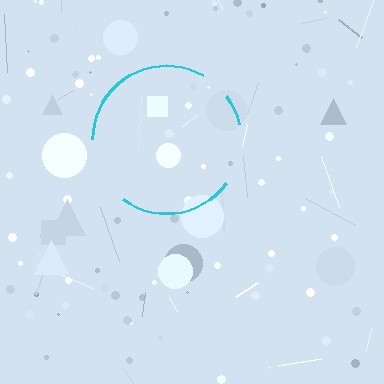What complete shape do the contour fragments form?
The contour fragments form a circle.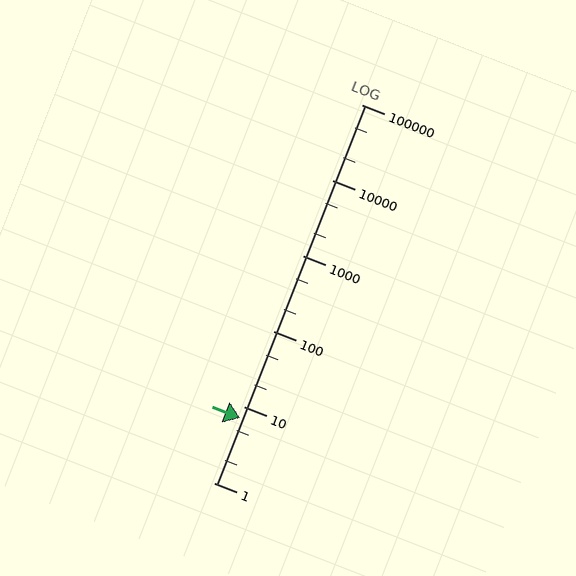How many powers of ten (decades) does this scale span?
The scale spans 5 decades, from 1 to 100000.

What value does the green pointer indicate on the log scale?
The pointer indicates approximately 7.1.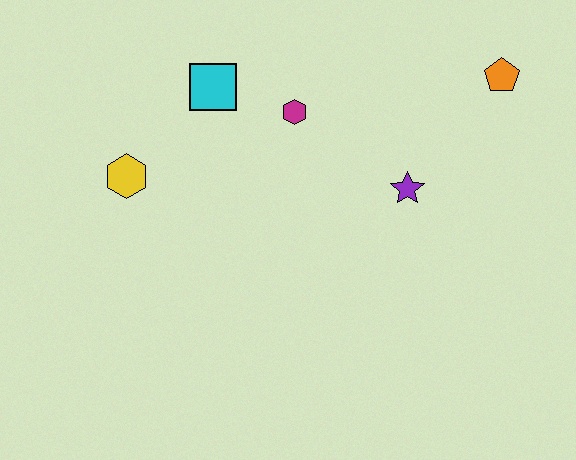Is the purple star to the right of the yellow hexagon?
Yes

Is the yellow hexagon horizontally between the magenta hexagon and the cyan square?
No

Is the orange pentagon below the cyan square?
No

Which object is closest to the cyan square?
The magenta hexagon is closest to the cyan square.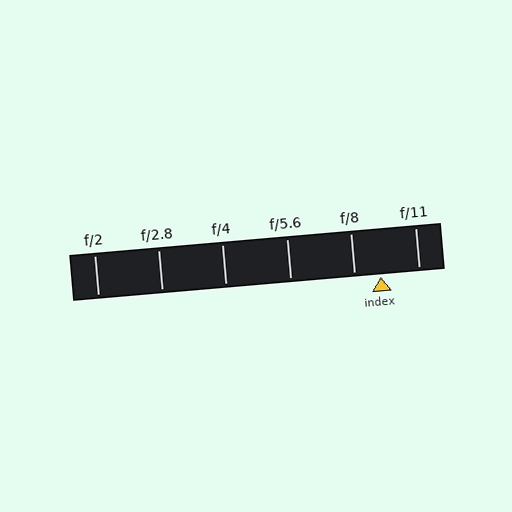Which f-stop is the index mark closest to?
The index mark is closest to f/8.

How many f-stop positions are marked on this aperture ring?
There are 6 f-stop positions marked.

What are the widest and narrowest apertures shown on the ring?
The widest aperture shown is f/2 and the narrowest is f/11.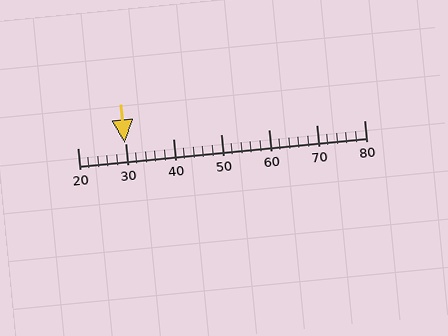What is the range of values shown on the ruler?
The ruler shows values from 20 to 80.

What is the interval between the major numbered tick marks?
The major tick marks are spaced 10 units apart.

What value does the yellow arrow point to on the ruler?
The yellow arrow points to approximately 30.